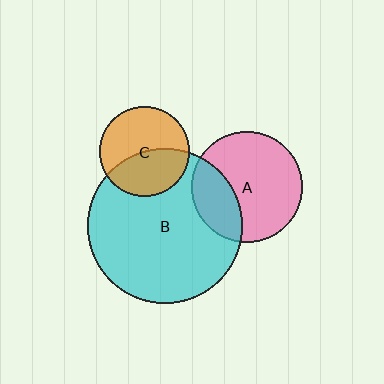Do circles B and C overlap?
Yes.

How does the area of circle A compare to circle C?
Approximately 1.5 times.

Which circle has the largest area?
Circle B (cyan).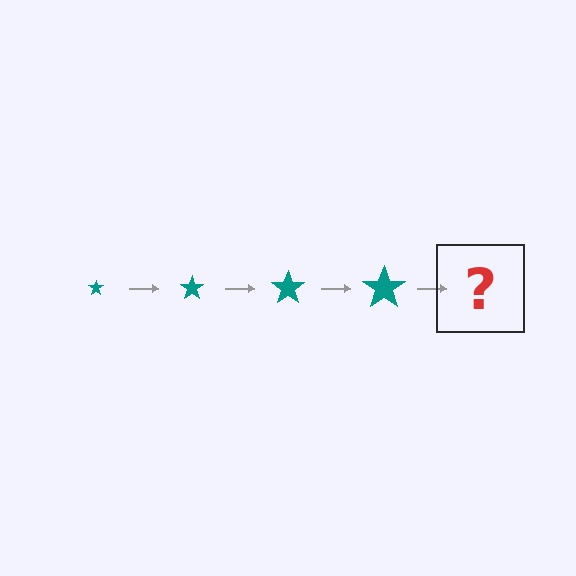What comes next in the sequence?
The next element should be a teal star, larger than the previous one.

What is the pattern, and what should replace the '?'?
The pattern is that the star gets progressively larger each step. The '?' should be a teal star, larger than the previous one.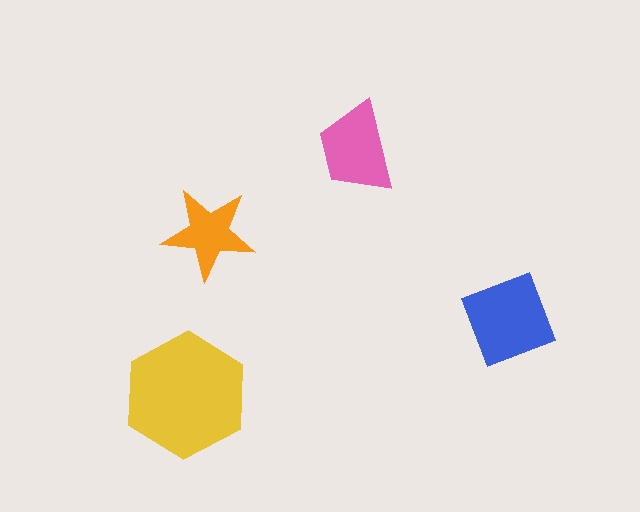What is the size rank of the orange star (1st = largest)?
4th.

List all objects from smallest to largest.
The orange star, the pink trapezoid, the blue square, the yellow hexagon.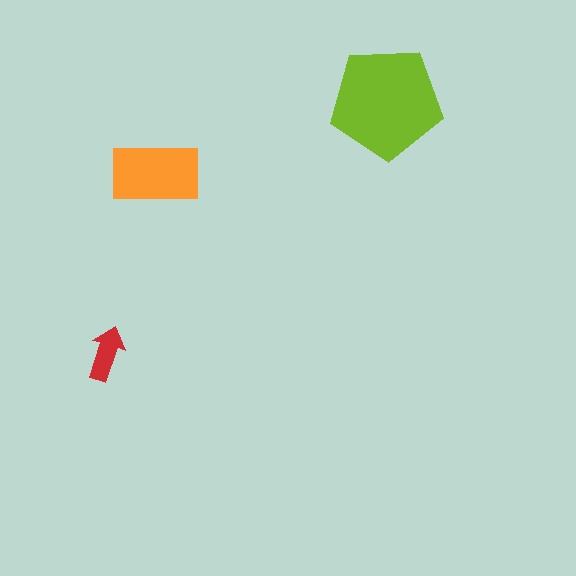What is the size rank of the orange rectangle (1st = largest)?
2nd.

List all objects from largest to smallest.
The lime pentagon, the orange rectangle, the red arrow.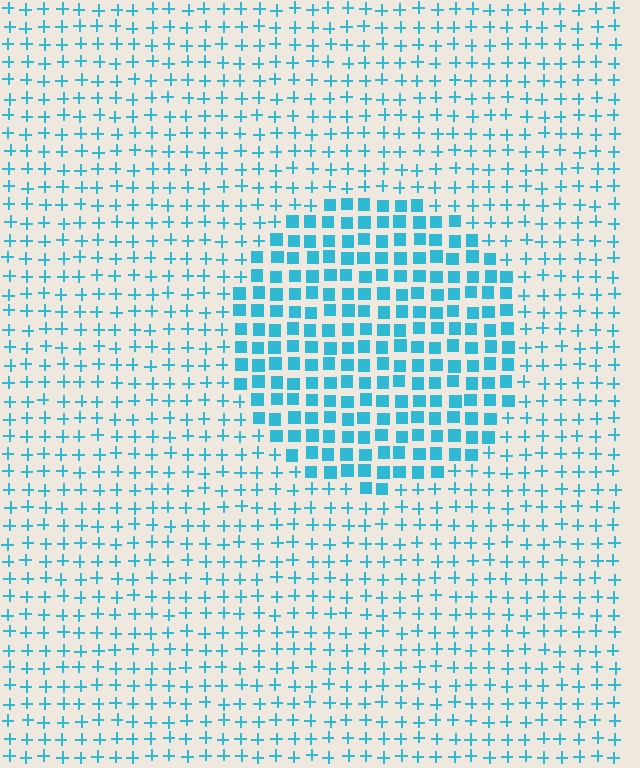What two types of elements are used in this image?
The image uses squares inside the circle region and plus signs outside it.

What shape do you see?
I see a circle.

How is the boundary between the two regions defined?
The boundary is defined by a change in element shape: squares inside vs. plus signs outside. All elements share the same color and spacing.